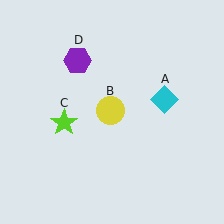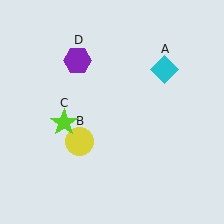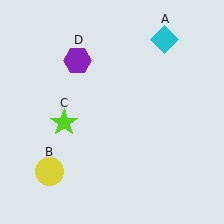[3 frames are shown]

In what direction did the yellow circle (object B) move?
The yellow circle (object B) moved down and to the left.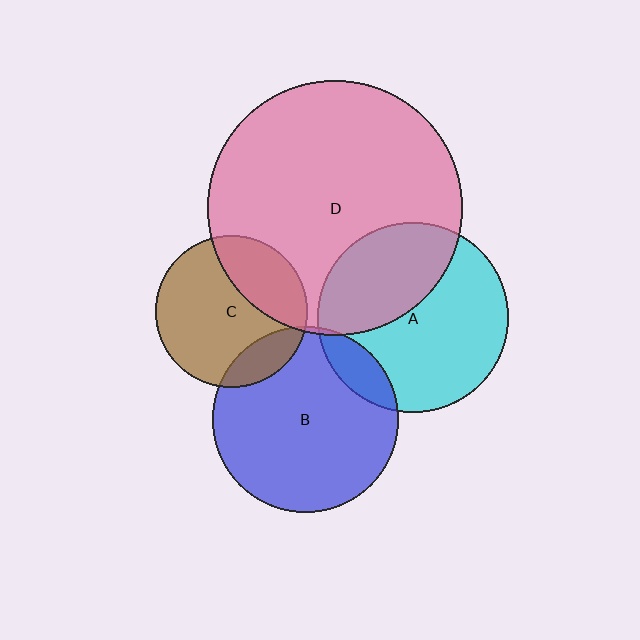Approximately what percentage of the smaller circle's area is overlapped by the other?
Approximately 30%.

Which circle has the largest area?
Circle D (pink).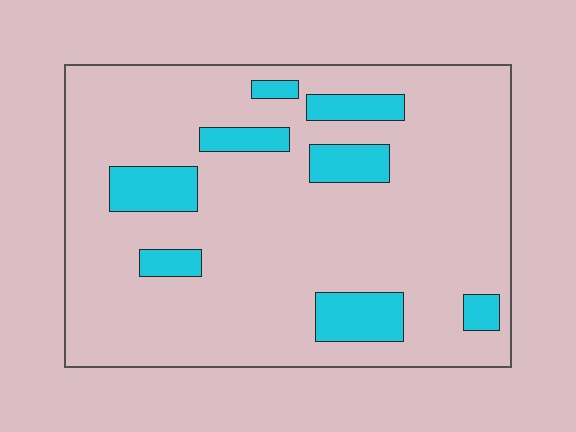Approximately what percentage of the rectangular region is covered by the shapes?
Approximately 15%.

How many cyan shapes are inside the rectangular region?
8.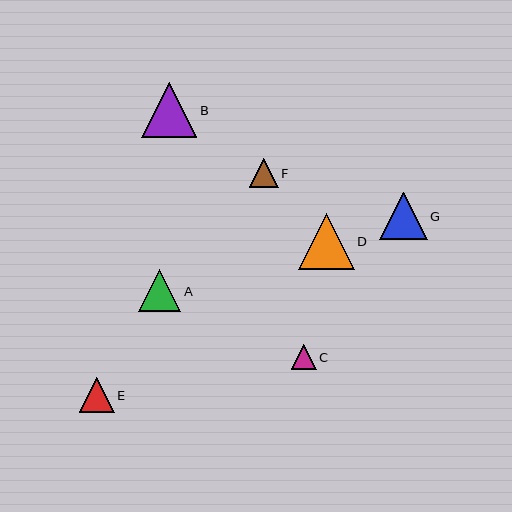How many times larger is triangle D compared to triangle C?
Triangle D is approximately 2.3 times the size of triangle C.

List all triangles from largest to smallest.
From largest to smallest: D, B, G, A, E, F, C.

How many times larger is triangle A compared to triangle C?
Triangle A is approximately 1.7 times the size of triangle C.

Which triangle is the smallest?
Triangle C is the smallest with a size of approximately 25 pixels.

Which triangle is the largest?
Triangle D is the largest with a size of approximately 56 pixels.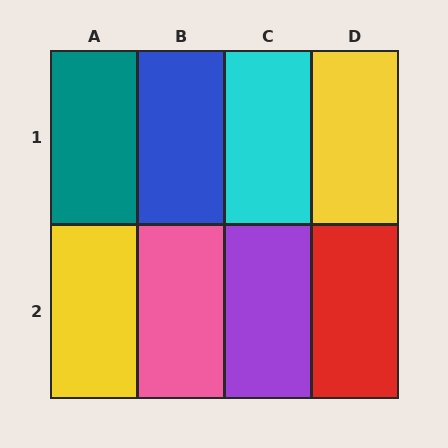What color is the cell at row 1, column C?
Cyan.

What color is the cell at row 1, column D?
Yellow.